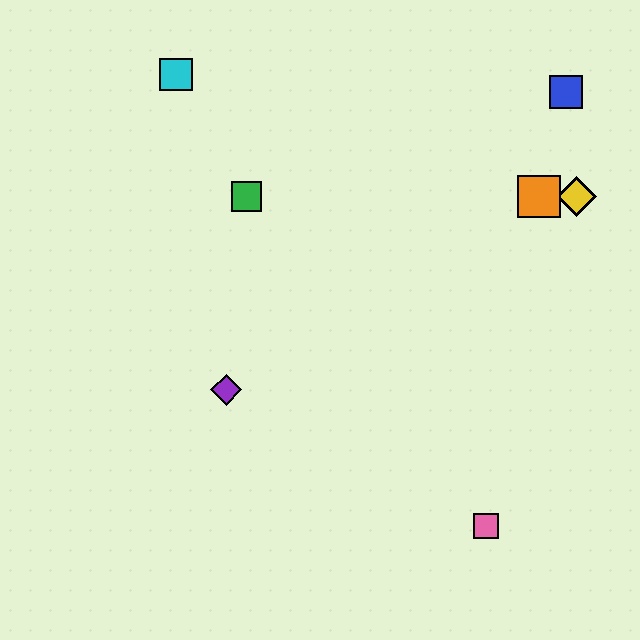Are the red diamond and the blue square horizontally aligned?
No, the red diamond is at y≈197 and the blue square is at y≈92.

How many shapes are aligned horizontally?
4 shapes (the red diamond, the green square, the yellow diamond, the orange square) are aligned horizontally.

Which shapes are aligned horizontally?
The red diamond, the green square, the yellow diamond, the orange square are aligned horizontally.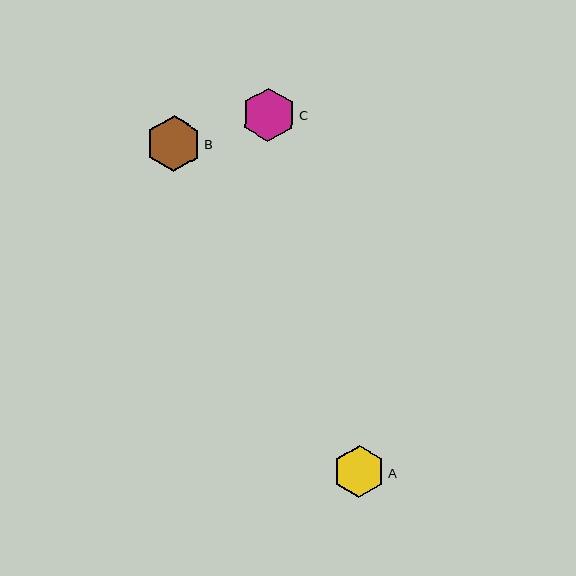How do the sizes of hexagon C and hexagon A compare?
Hexagon C and hexagon A are approximately the same size.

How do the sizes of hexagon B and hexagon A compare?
Hexagon B and hexagon A are approximately the same size.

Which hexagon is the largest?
Hexagon B is the largest with a size of approximately 55 pixels.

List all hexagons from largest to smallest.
From largest to smallest: B, C, A.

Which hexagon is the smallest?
Hexagon A is the smallest with a size of approximately 52 pixels.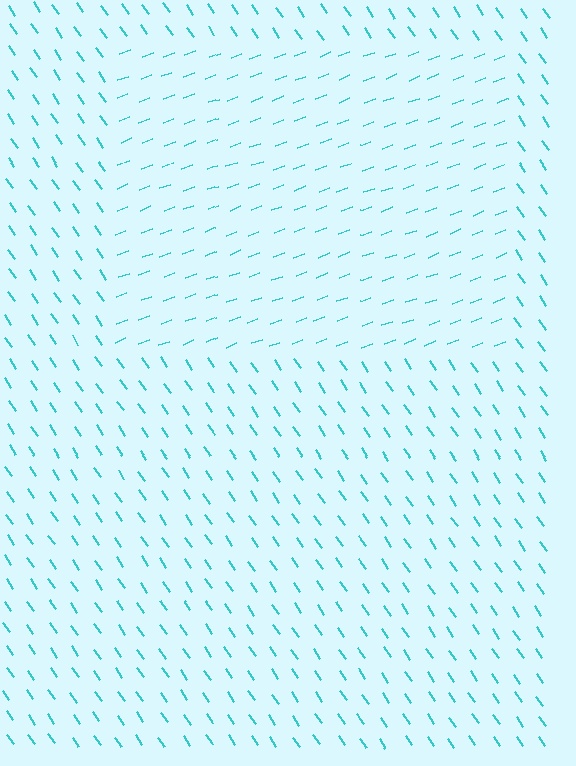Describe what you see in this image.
The image is filled with small cyan line segments. A rectangle region in the image has lines oriented differently from the surrounding lines, creating a visible texture boundary.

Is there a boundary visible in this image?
Yes, there is a texture boundary formed by a change in line orientation.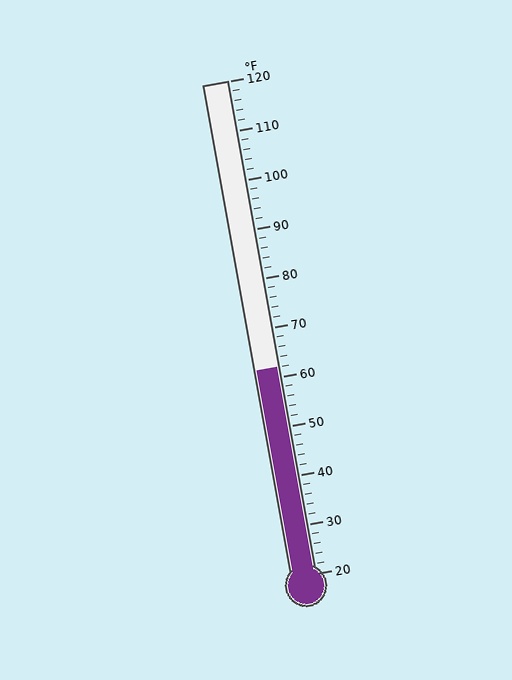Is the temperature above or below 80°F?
The temperature is below 80°F.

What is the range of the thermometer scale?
The thermometer scale ranges from 20°F to 120°F.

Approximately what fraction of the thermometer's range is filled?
The thermometer is filled to approximately 40% of its range.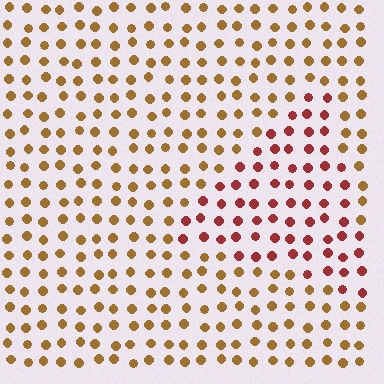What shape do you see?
I see a triangle.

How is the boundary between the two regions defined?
The boundary is defined purely by a slight shift in hue (about 41 degrees). Spacing, size, and orientation are identical on both sides.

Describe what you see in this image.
The image is filled with small brown elements in a uniform arrangement. A triangle-shaped region is visible where the elements are tinted to a slightly different hue, forming a subtle color boundary.